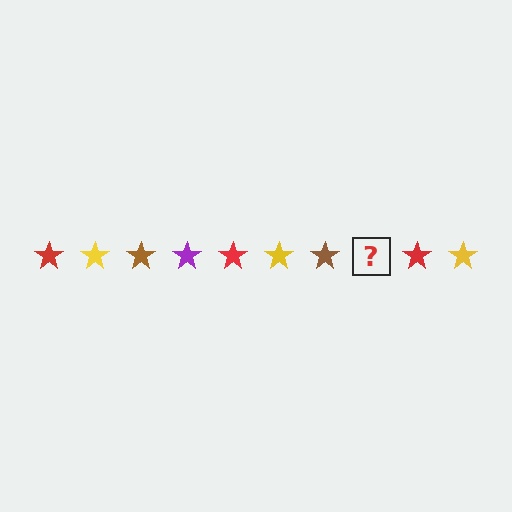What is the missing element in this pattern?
The missing element is a purple star.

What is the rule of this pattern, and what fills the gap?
The rule is that the pattern cycles through red, yellow, brown, purple stars. The gap should be filled with a purple star.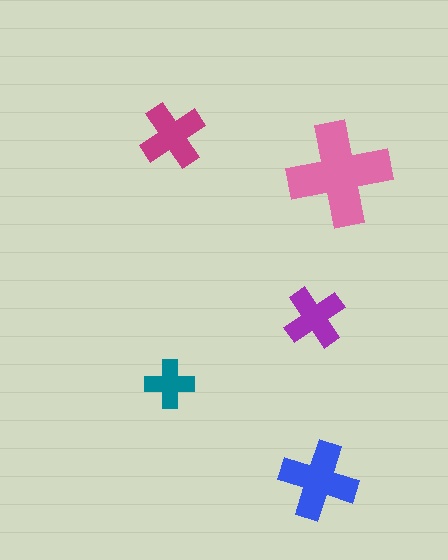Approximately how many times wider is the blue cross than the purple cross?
About 1.5 times wider.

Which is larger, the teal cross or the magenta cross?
The magenta one.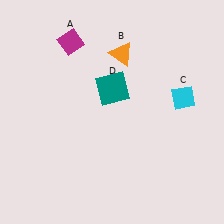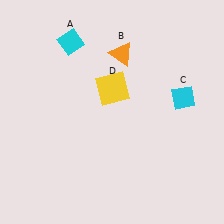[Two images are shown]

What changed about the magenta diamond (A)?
In Image 1, A is magenta. In Image 2, it changed to cyan.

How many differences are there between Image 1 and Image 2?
There are 2 differences between the two images.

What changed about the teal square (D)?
In Image 1, D is teal. In Image 2, it changed to yellow.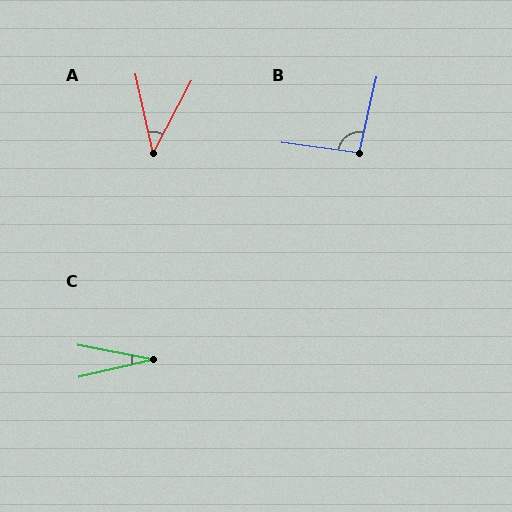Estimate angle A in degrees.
Approximately 41 degrees.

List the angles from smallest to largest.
C (24°), A (41°), B (95°).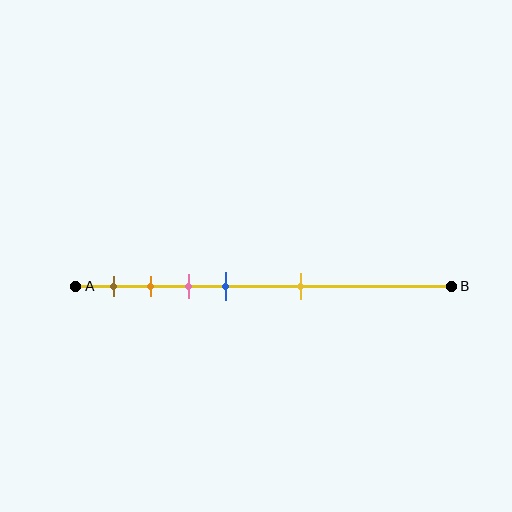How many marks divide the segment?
There are 5 marks dividing the segment.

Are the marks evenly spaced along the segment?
No, the marks are not evenly spaced.